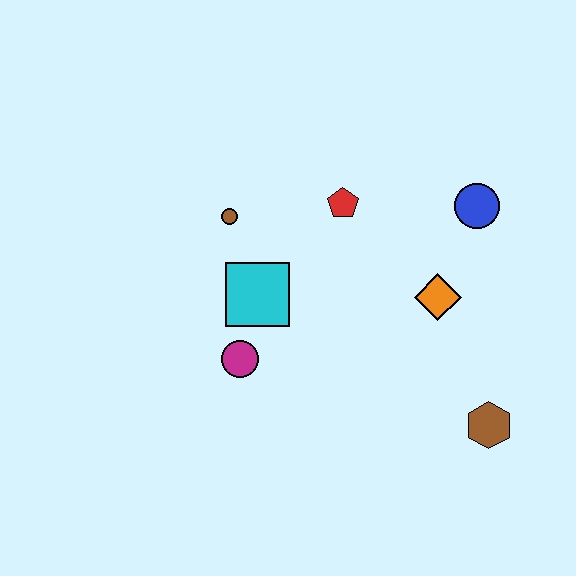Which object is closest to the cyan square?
The magenta circle is closest to the cyan square.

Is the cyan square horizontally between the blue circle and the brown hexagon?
No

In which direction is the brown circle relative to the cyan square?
The brown circle is above the cyan square.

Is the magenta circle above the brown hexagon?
Yes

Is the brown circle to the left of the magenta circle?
Yes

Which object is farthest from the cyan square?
The brown hexagon is farthest from the cyan square.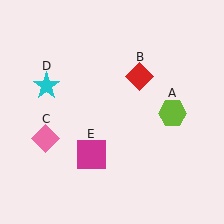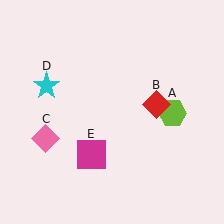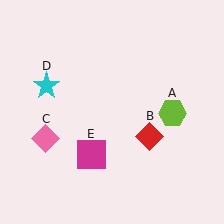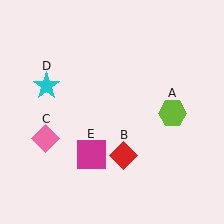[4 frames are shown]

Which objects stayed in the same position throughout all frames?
Lime hexagon (object A) and pink diamond (object C) and cyan star (object D) and magenta square (object E) remained stationary.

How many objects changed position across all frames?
1 object changed position: red diamond (object B).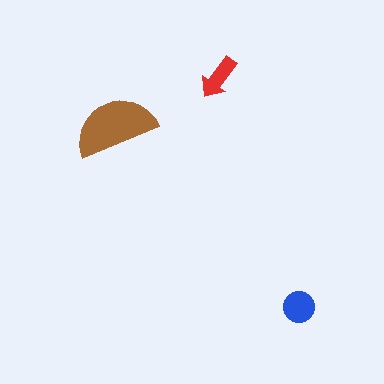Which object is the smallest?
The red arrow.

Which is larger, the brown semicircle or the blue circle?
The brown semicircle.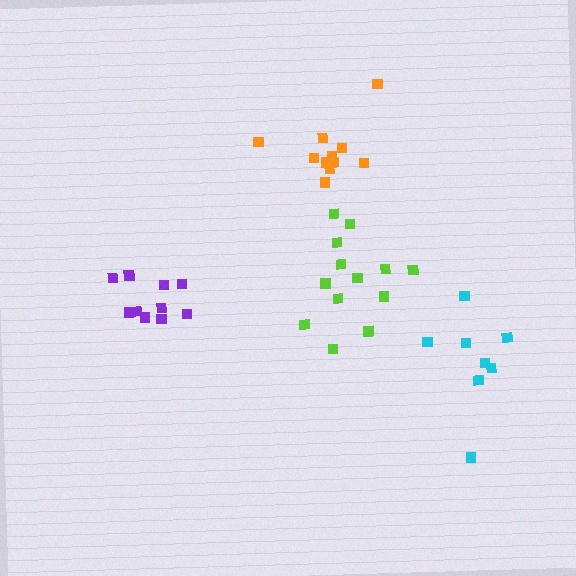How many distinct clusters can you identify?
There are 4 distinct clusters.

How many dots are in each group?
Group 1: 8 dots, Group 2: 11 dots, Group 3: 10 dots, Group 4: 14 dots (43 total).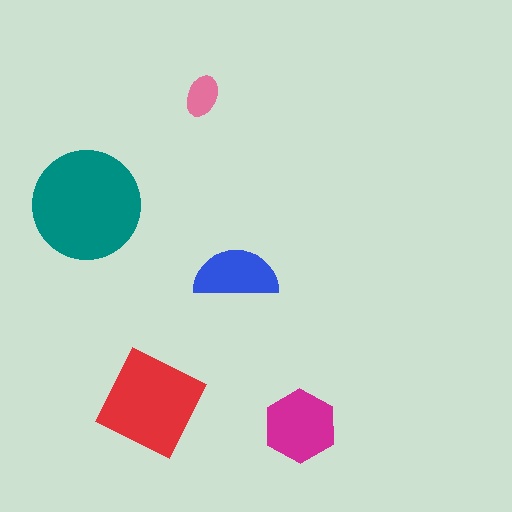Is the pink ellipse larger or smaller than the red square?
Smaller.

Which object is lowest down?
The magenta hexagon is bottommost.